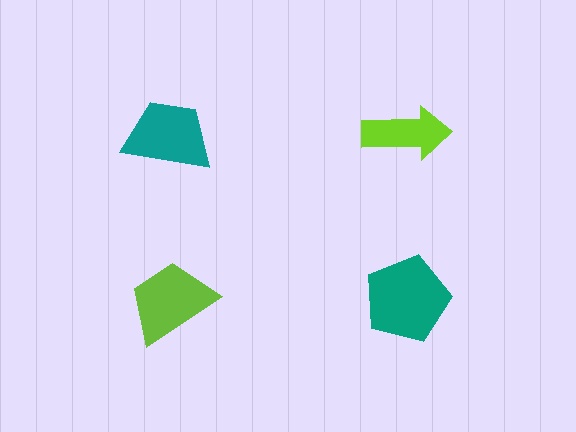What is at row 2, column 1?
A lime trapezoid.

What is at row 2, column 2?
A teal pentagon.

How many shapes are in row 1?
2 shapes.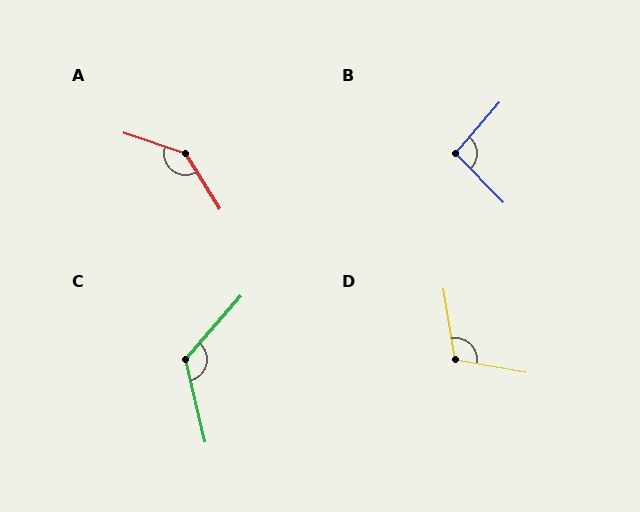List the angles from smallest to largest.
B (95°), D (109°), C (126°), A (140°).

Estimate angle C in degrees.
Approximately 126 degrees.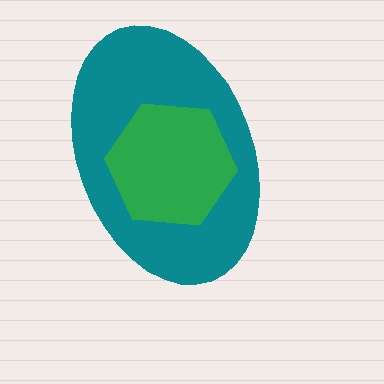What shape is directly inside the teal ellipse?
The green hexagon.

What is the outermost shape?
The teal ellipse.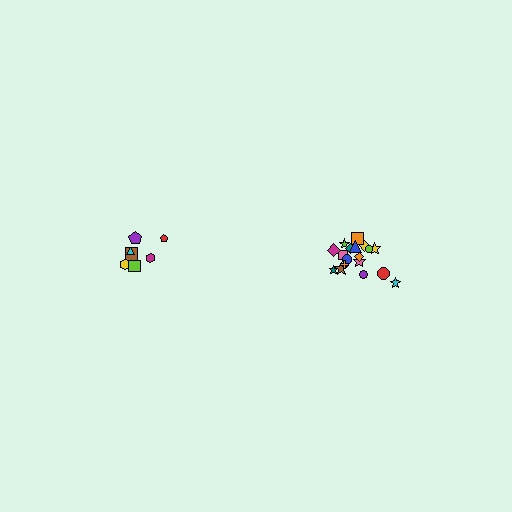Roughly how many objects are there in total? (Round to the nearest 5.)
Roughly 25 objects in total.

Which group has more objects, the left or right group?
The right group.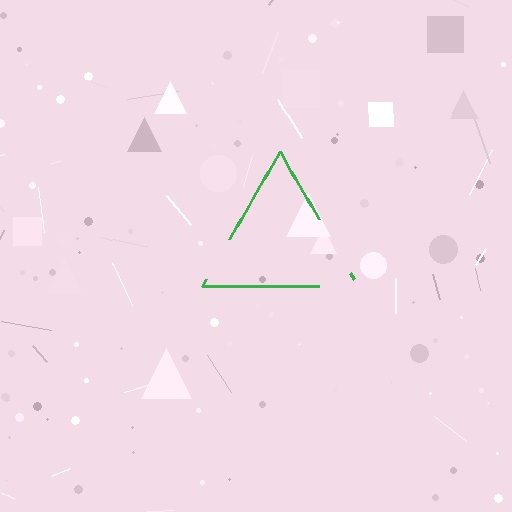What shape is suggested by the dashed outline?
The dashed outline suggests a triangle.